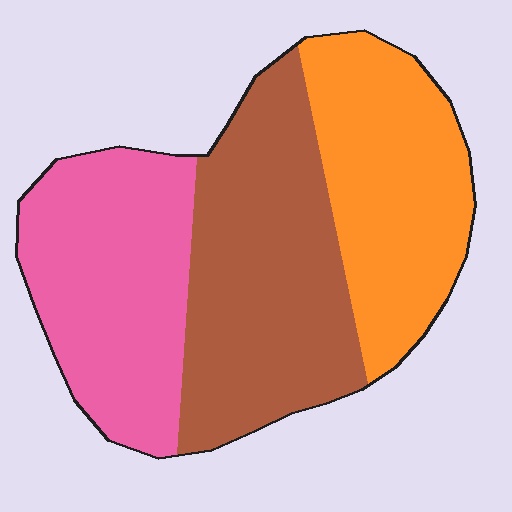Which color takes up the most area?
Brown, at roughly 40%.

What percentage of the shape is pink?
Pink covers about 30% of the shape.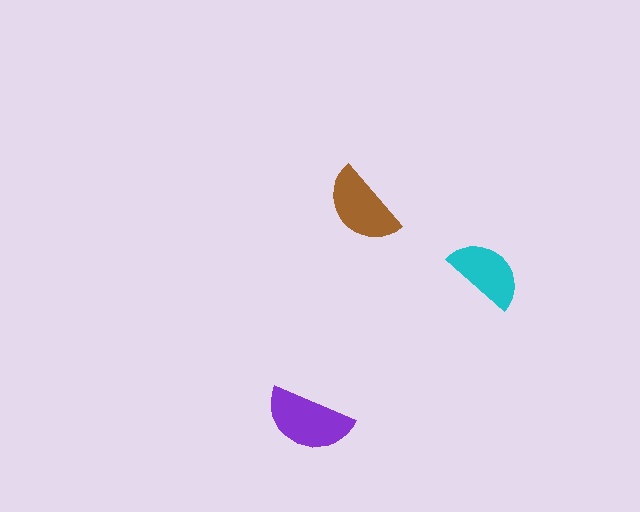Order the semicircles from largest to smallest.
the purple one, the brown one, the cyan one.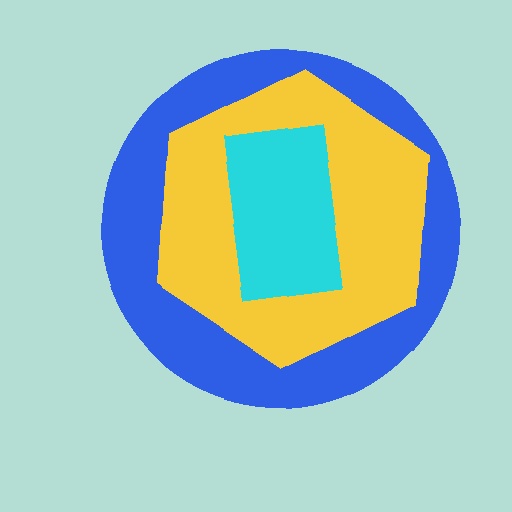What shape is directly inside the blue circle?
The yellow hexagon.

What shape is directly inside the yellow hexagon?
The cyan rectangle.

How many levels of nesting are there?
3.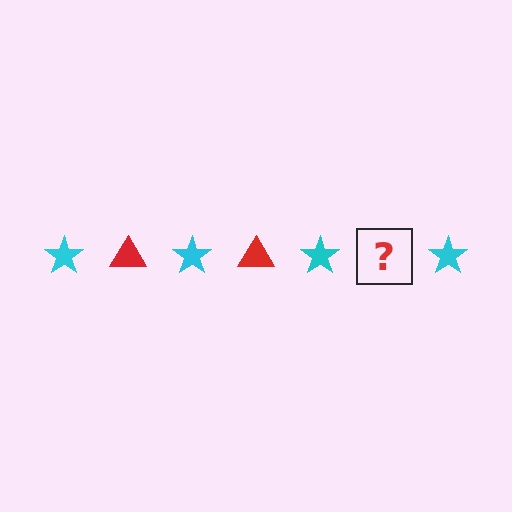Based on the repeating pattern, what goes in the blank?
The blank should be a red triangle.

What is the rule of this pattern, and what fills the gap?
The rule is that the pattern alternates between cyan star and red triangle. The gap should be filled with a red triangle.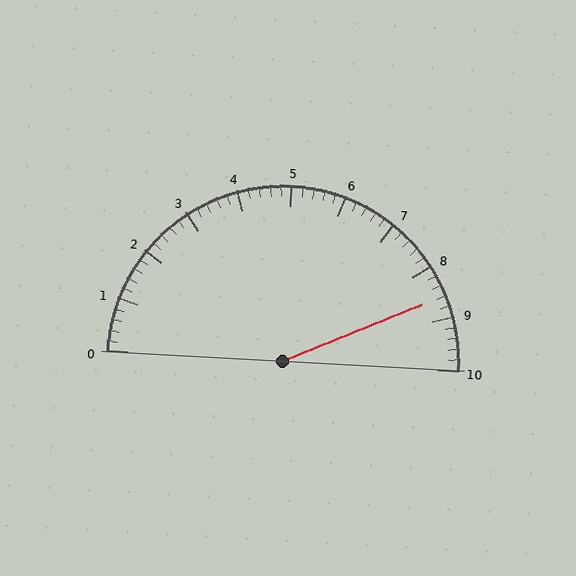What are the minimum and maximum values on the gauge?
The gauge ranges from 0 to 10.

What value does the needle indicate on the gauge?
The needle indicates approximately 8.6.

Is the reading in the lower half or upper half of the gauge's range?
The reading is in the upper half of the range (0 to 10).